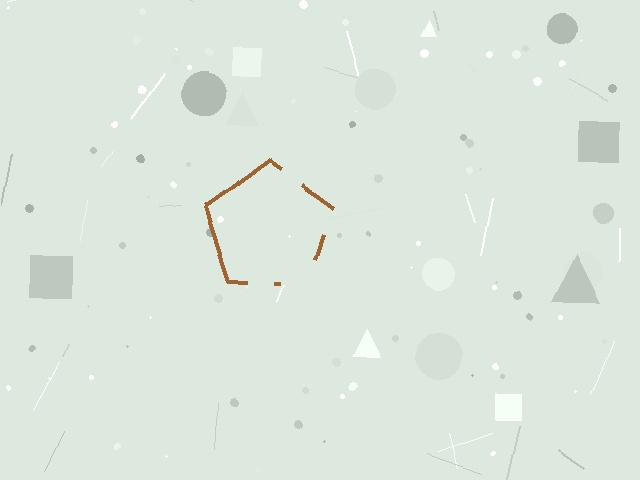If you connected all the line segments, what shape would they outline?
They would outline a pentagon.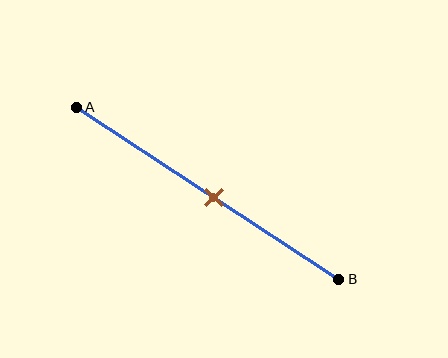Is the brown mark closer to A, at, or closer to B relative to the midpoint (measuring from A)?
The brown mark is approximately at the midpoint of segment AB.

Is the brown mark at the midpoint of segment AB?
Yes, the mark is approximately at the midpoint.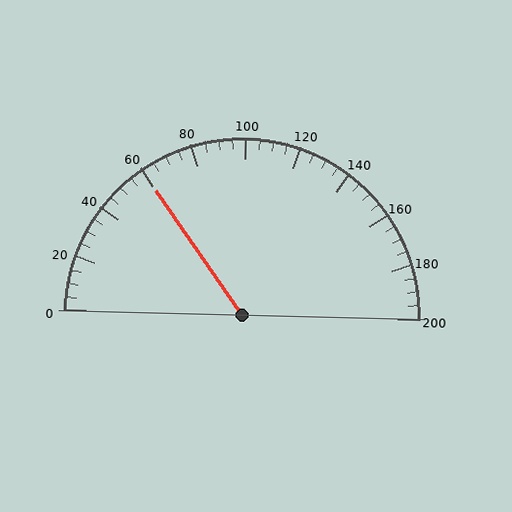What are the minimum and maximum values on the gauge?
The gauge ranges from 0 to 200.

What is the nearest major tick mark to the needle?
The nearest major tick mark is 60.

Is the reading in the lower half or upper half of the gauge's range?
The reading is in the lower half of the range (0 to 200).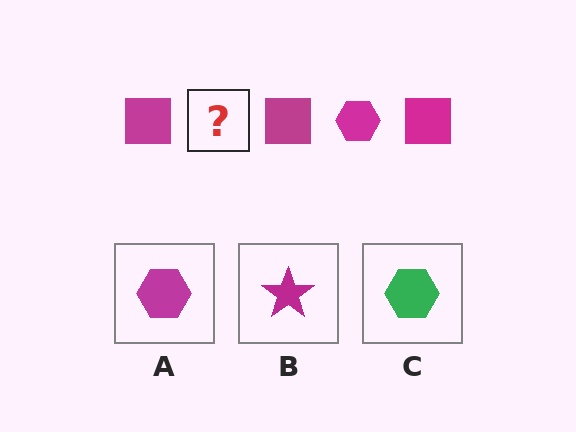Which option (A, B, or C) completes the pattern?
A.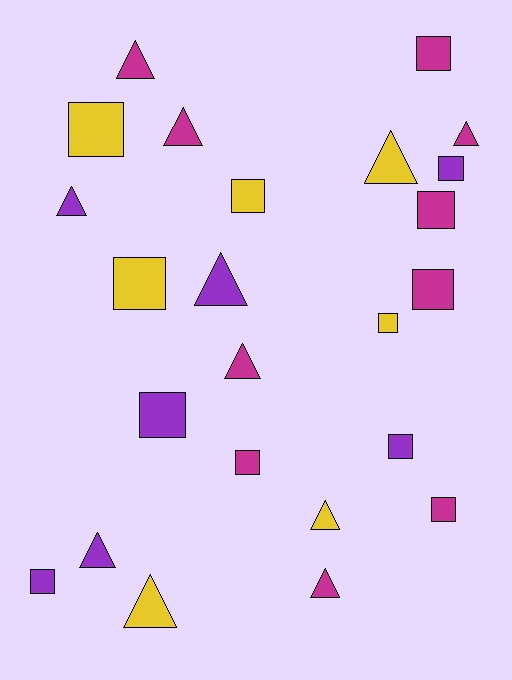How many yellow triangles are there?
There are 3 yellow triangles.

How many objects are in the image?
There are 24 objects.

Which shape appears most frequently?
Square, with 13 objects.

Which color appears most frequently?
Magenta, with 10 objects.